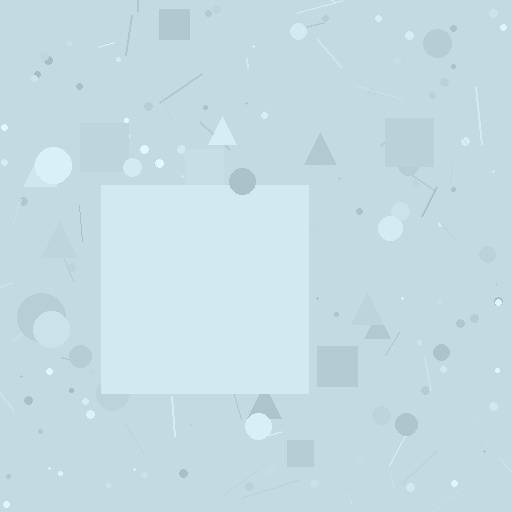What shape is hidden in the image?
A square is hidden in the image.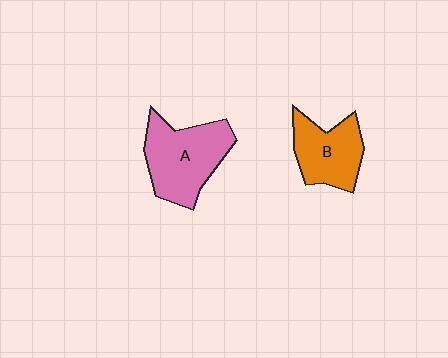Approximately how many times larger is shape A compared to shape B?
Approximately 1.3 times.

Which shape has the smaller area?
Shape B (orange).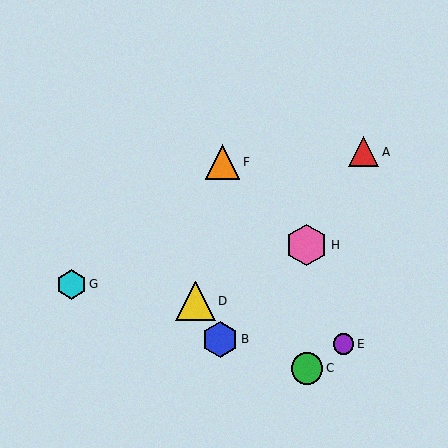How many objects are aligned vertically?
2 objects (C, H) are aligned vertically.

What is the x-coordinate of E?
Object E is at x≈343.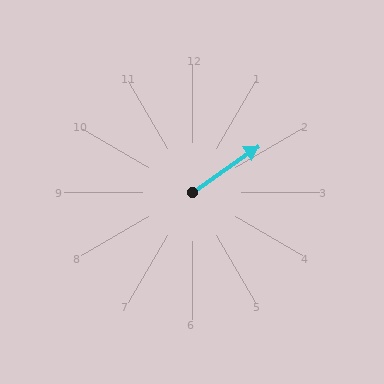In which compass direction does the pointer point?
Northeast.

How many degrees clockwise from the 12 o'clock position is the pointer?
Approximately 55 degrees.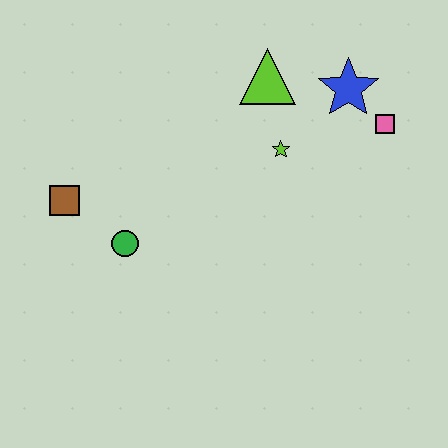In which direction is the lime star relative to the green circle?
The lime star is to the right of the green circle.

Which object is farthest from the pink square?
The brown square is farthest from the pink square.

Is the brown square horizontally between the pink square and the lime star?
No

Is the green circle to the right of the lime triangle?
No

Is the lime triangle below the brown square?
No